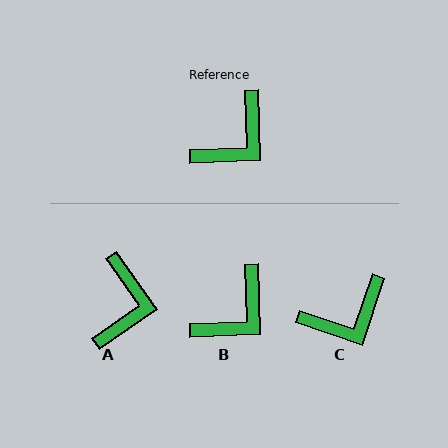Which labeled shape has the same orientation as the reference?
B.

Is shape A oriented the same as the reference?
No, it is off by about 33 degrees.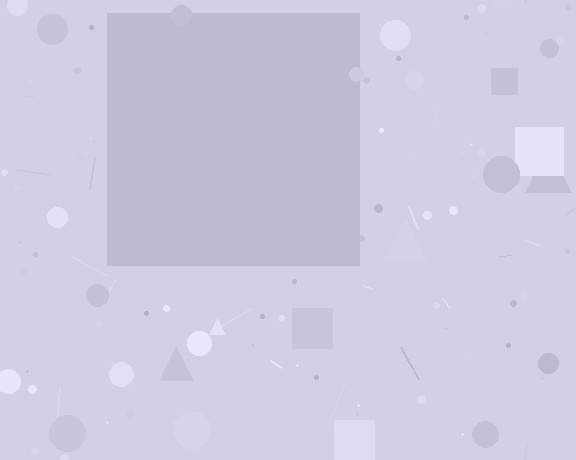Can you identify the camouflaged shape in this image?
The camouflaged shape is a square.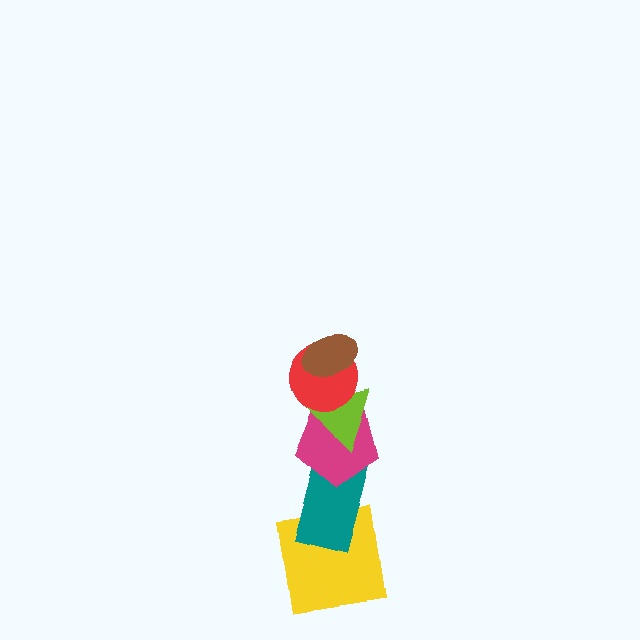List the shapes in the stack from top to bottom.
From top to bottom: the brown ellipse, the red circle, the lime triangle, the magenta pentagon, the teal rectangle, the yellow square.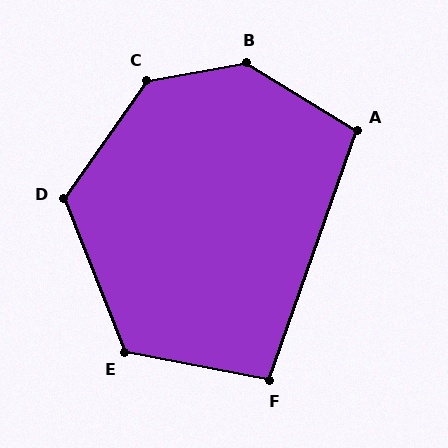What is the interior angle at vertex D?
Approximately 123 degrees (obtuse).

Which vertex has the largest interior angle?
B, at approximately 138 degrees.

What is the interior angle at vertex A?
Approximately 102 degrees (obtuse).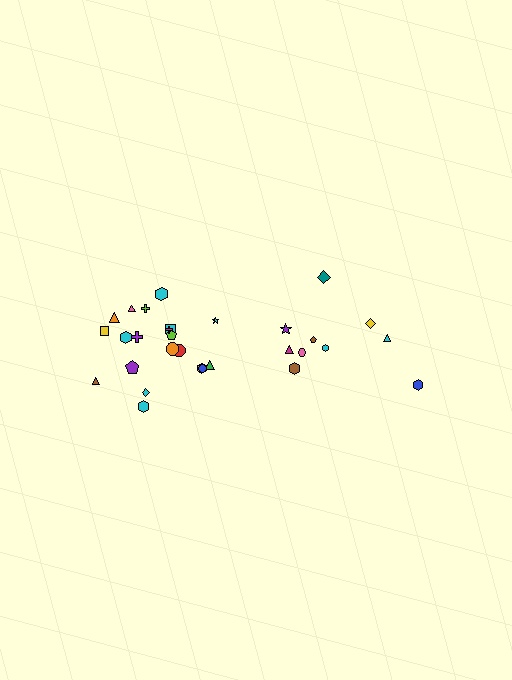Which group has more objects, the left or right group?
The left group.